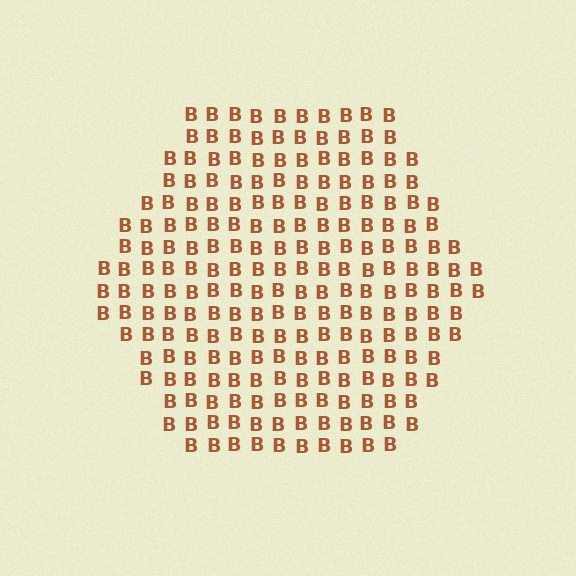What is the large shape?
The large shape is a hexagon.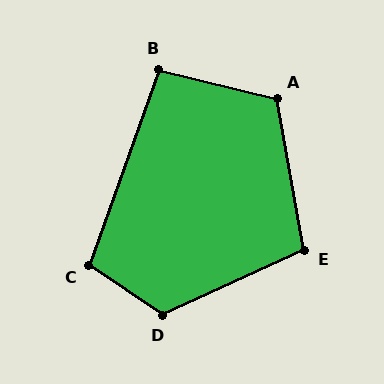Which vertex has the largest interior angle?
D, at approximately 121 degrees.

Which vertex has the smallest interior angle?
B, at approximately 96 degrees.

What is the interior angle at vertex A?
Approximately 114 degrees (obtuse).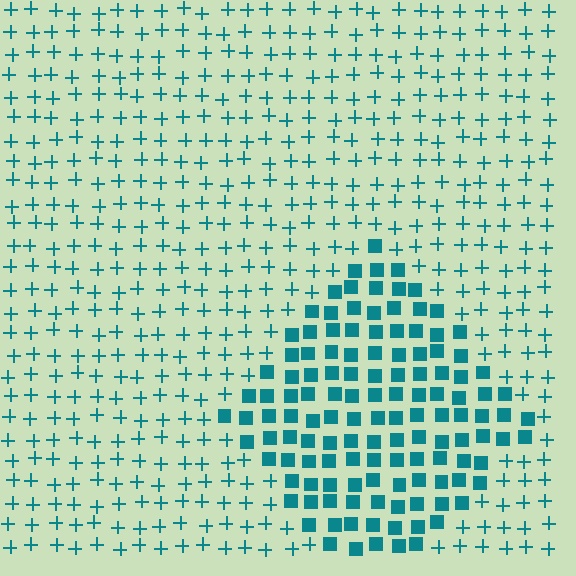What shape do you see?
I see a diamond.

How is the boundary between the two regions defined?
The boundary is defined by a change in element shape: squares inside vs. plus signs outside. All elements share the same color and spacing.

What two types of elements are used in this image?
The image uses squares inside the diamond region and plus signs outside it.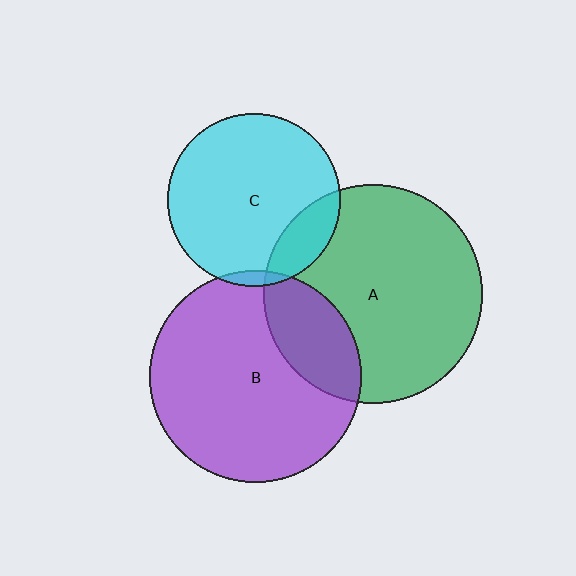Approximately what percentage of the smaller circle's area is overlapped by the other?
Approximately 5%.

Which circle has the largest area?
Circle A (green).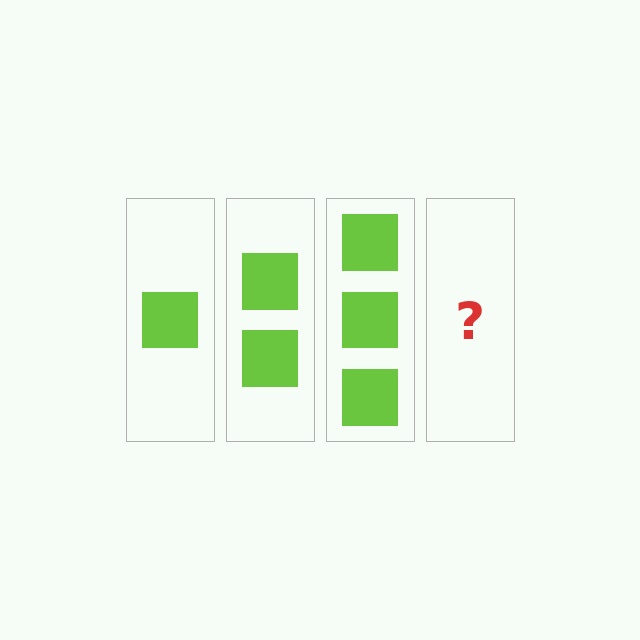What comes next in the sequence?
The next element should be 4 squares.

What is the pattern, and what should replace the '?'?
The pattern is that each step adds one more square. The '?' should be 4 squares.